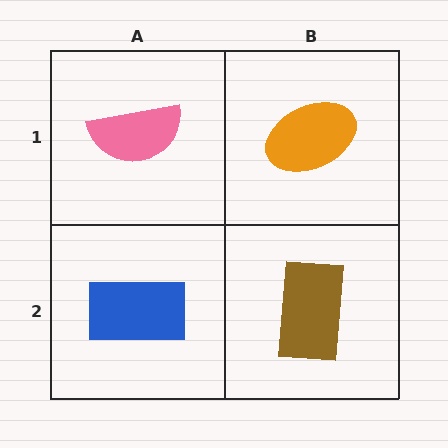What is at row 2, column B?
A brown rectangle.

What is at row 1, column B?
An orange ellipse.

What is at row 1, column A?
A pink semicircle.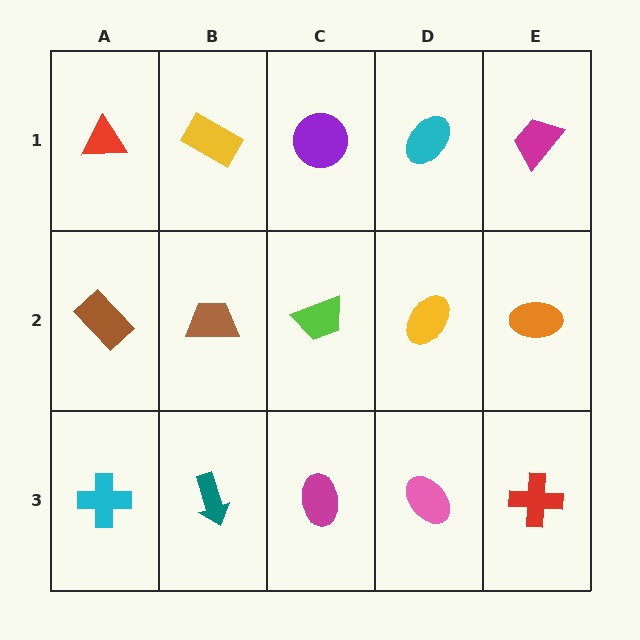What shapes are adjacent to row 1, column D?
A yellow ellipse (row 2, column D), a purple circle (row 1, column C), a magenta trapezoid (row 1, column E).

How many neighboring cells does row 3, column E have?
2.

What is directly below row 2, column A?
A cyan cross.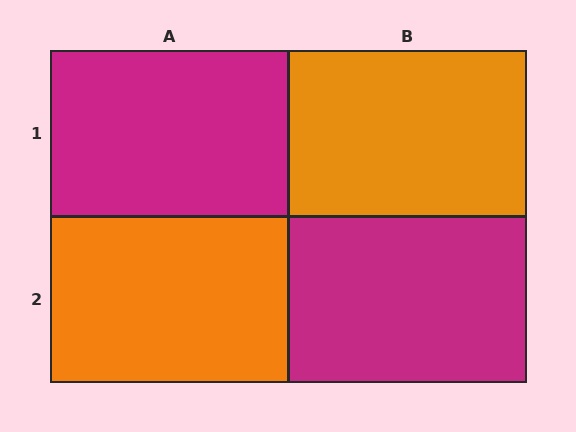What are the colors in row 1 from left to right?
Magenta, orange.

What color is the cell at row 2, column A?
Orange.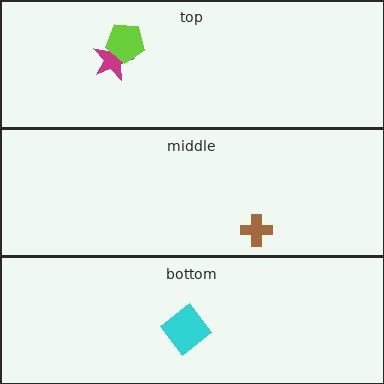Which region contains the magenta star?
The top region.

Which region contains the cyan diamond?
The bottom region.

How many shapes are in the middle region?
1.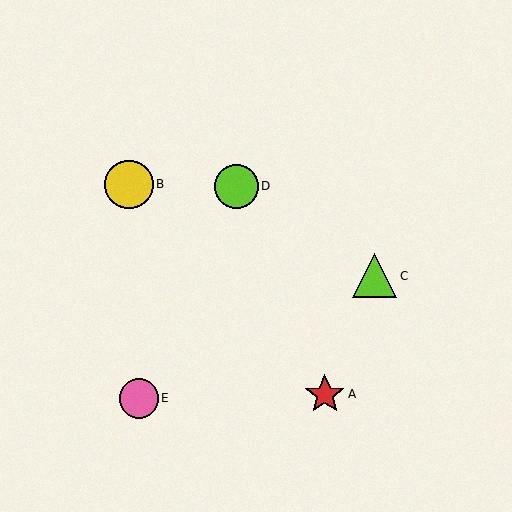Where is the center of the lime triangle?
The center of the lime triangle is at (374, 276).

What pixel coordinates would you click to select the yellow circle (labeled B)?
Click at (129, 184) to select the yellow circle B.